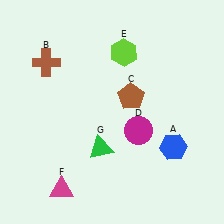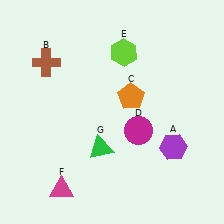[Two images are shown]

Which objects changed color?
A changed from blue to purple. C changed from brown to orange.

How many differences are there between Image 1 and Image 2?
There are 2 differences between the two images.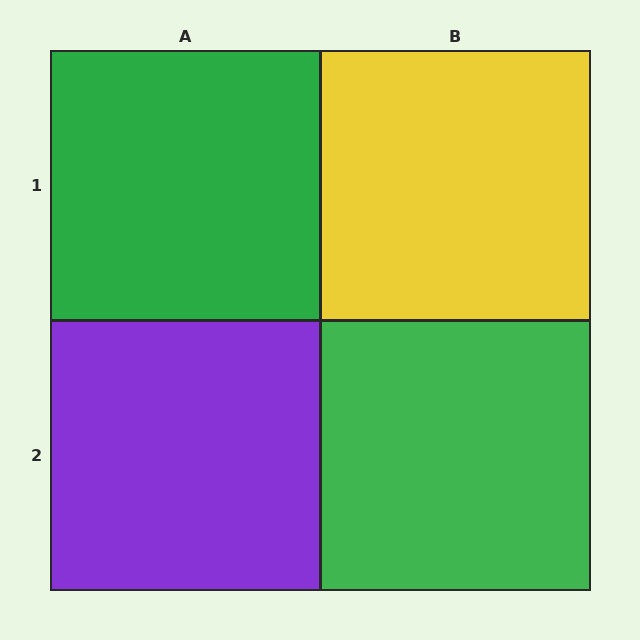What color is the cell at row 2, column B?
Green.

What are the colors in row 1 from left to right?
Green, yellow.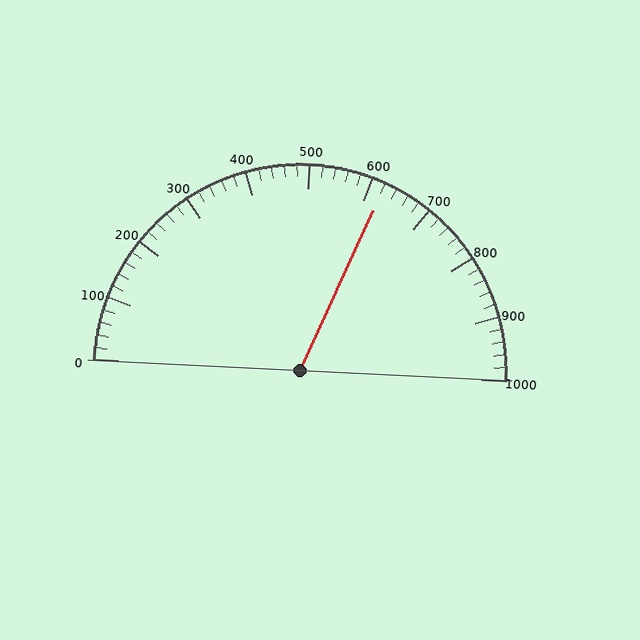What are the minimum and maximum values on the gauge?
The gauge ranges from 0 to 1000.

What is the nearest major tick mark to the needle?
The nearest major tick mark is 600.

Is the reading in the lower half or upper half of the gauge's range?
The reading is in the upper half of the range (0 to 1000).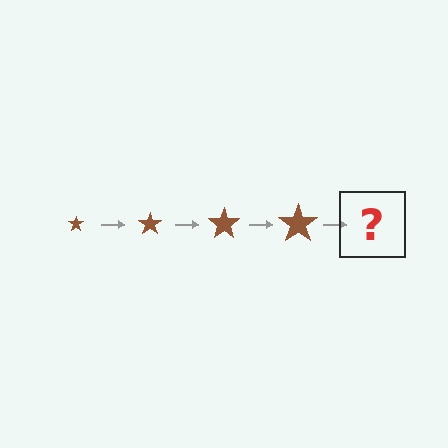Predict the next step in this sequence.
The next step is a brown star, larger than the previous one.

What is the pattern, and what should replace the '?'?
The pattern is that the star gets progressively larger each step. The '?' should be a brown star, larger than the previous one.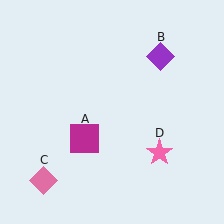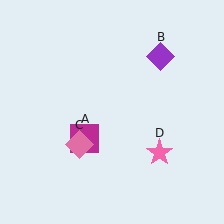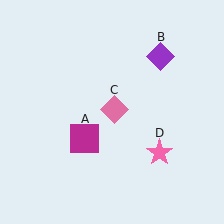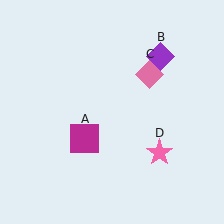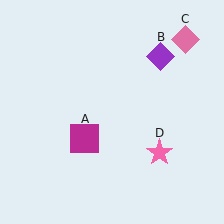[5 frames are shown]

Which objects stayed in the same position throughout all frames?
Magenta square (object A) and purple diamond (object B) and pink star (object D) remained stationary.